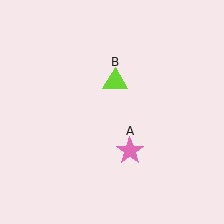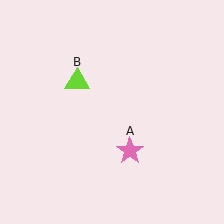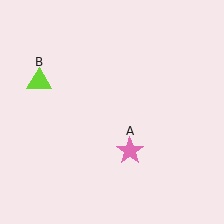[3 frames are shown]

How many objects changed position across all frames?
1 object changed position: lime triangle (object B).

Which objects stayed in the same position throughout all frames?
Pink star (object A) remained stationary.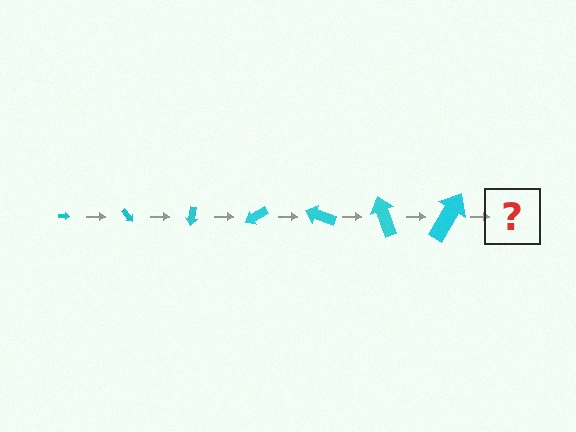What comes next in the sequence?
The next element should be an arrow, larger than the previous one and rotated 350 degrees from the start.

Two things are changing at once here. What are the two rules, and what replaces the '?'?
The two rules are that the arrow grows larger each step and it rotates 50 degrees each step. The '?' should be an arrow, larger than the previous one and rotated 350 degrees from the start.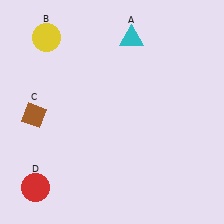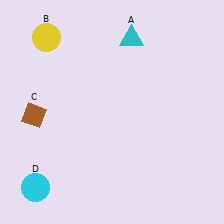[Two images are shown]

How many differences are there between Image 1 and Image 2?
There is 1 difference between the two images.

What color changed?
The circle (D) changed from red in Image 1 to cyan in Image 2.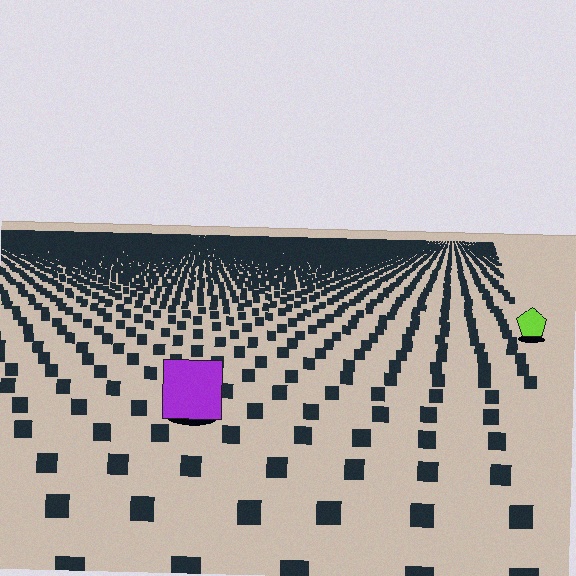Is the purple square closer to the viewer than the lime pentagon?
Yes. The purple square is closer — you can tell from the texture gradient: the ground texture is coarser near it.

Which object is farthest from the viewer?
The lime pentagon is farthest from the viewer. It appears smaller and the ground texture around it is denser.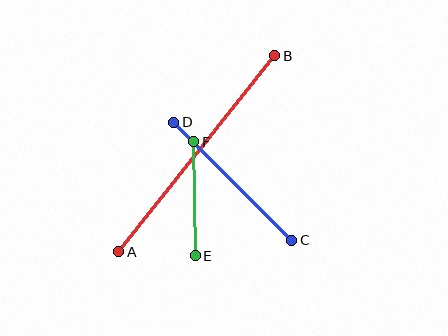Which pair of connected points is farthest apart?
Points A and B are farthest apart.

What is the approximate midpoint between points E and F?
The midpoint is at approximately (194, 199) pixels.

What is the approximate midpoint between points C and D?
The midpoint is at approximately (233, 181) pixels.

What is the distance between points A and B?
The distance is approximately 251 pixels.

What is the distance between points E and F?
The distance is approximately 114 pixels.